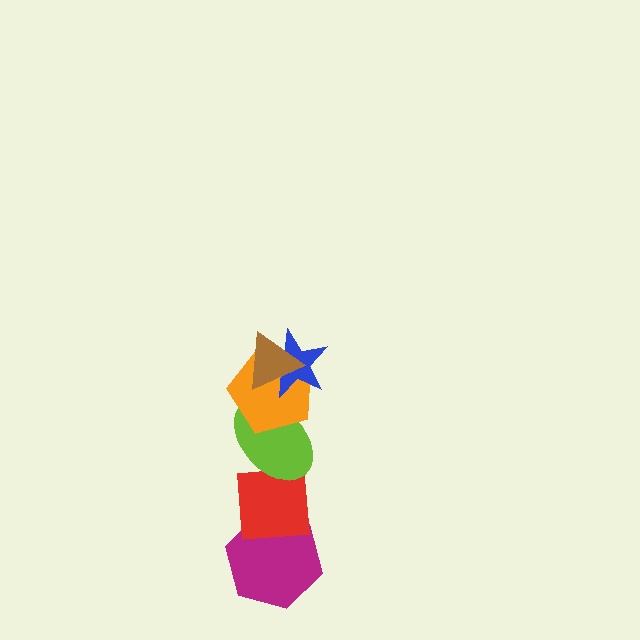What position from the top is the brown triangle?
The brown triangle is 1st from the top.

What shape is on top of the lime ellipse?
The orange pentagon is on top of the lime ellipse.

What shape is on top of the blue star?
The brown triangle is on top of the blue star.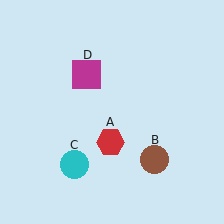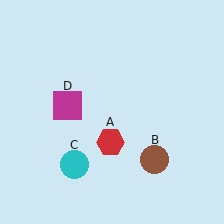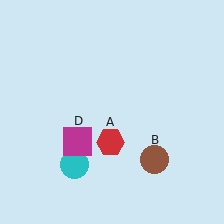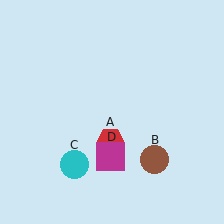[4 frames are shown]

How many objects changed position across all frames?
1 object changed position: magenta square (object D).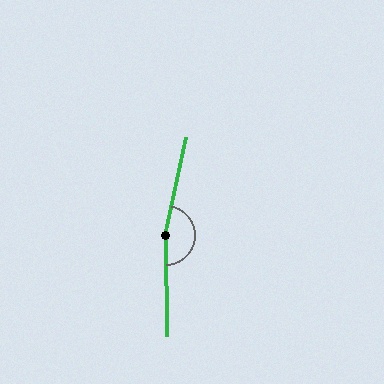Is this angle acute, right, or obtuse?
It is obtuse.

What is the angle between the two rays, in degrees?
Approximately 167 degrees.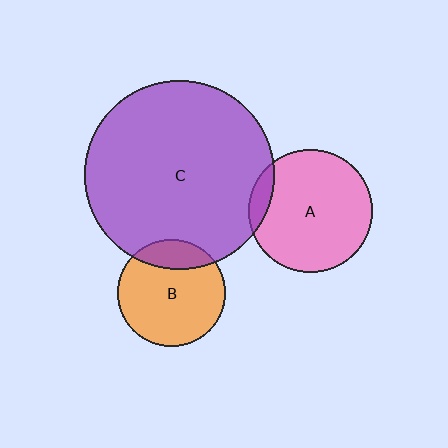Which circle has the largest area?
Circle C (purple).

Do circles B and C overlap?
Yes.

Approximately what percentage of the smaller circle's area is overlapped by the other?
Approximately 20%.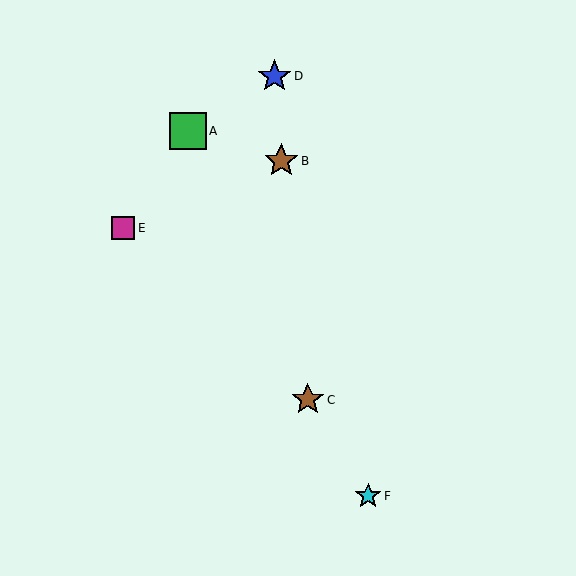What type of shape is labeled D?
Shape D is a blue star.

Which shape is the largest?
The green square (labeled A) is the largest.